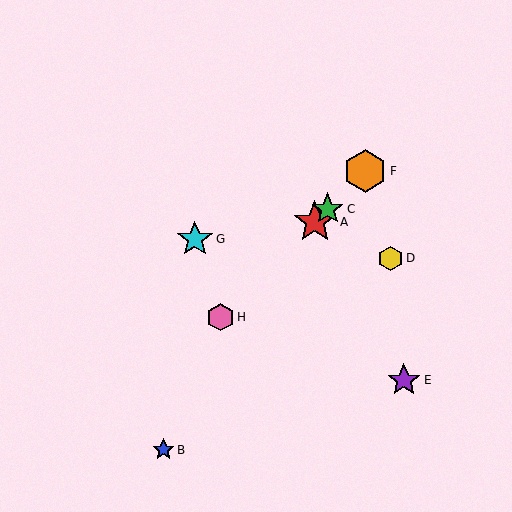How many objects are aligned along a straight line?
4 objects (A, C, F, H) are aligned along a straight line.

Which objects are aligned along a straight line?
Objects A, C, F, H are aligned along a straight line.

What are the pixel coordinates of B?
Object B is at (164, 450).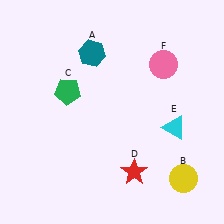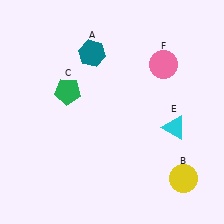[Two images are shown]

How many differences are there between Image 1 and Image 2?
There is 1 difference between the two images.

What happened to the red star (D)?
The red star (D) was removed in Image 2. It was in the bottom-right area of Image 1.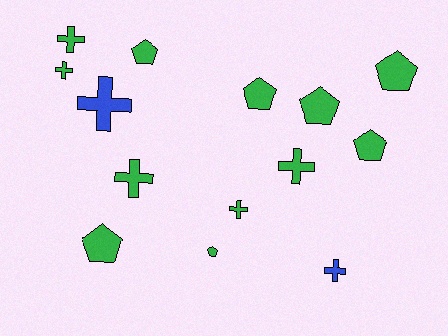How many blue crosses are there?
There are 2 blue crosses.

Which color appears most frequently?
Green, with 12 objects.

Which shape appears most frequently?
Cross, with 7 objects.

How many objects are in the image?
There are 14 objects.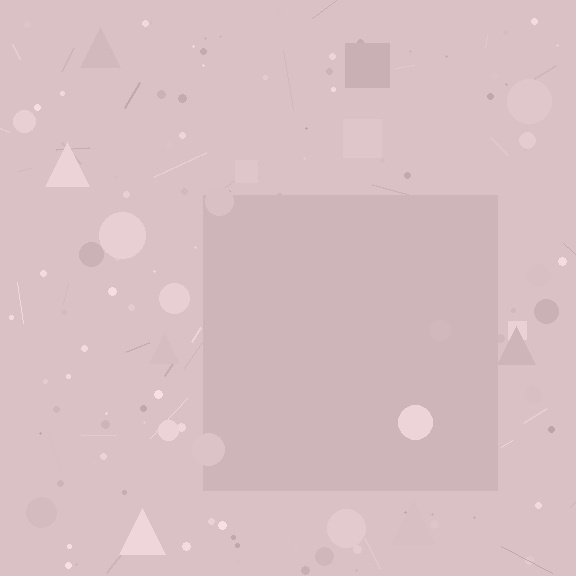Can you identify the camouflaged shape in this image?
The camouflaged shape is a square.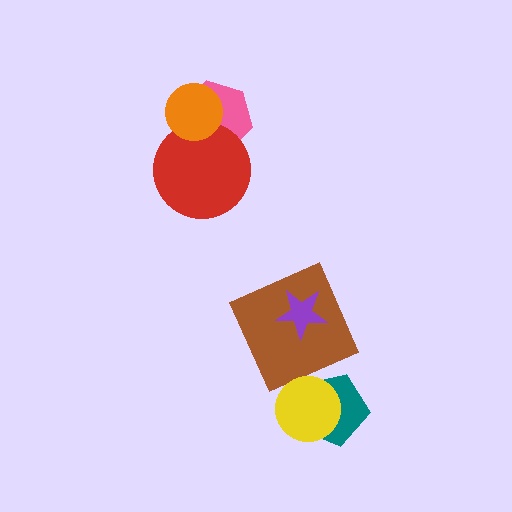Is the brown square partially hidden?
Yes, it is partially covered by another shape.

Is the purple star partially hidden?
No, no other shape covers it.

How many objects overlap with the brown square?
1 object overlaps with the brown square.